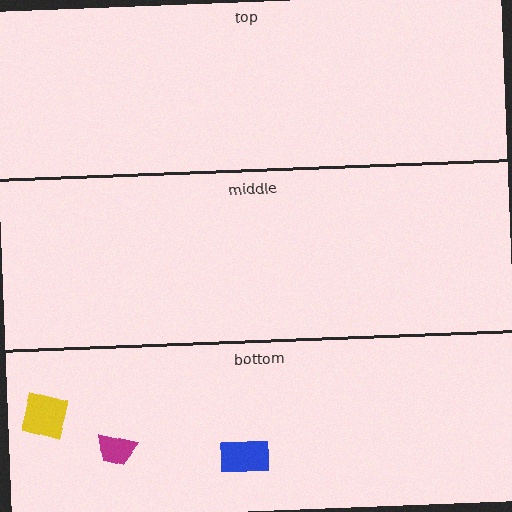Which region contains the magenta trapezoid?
The bottom region.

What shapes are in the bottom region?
The blue rectangle, the magenta trapezoid, the yellow square.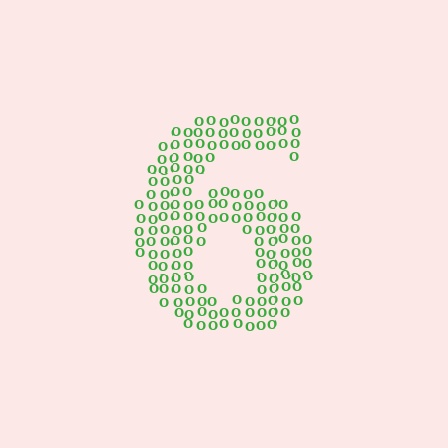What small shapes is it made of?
It is made of small letter O's.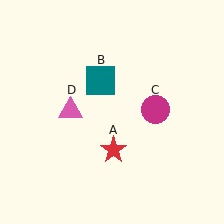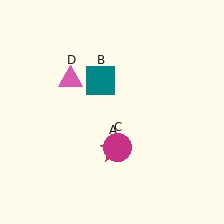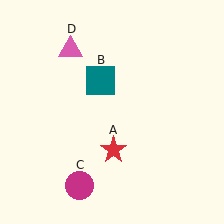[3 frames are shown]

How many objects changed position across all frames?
2 objects changed position: magenta circle (object C), pink triangle (object D).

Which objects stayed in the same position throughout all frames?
Red star (object A) and teal square (object B) remained stationary.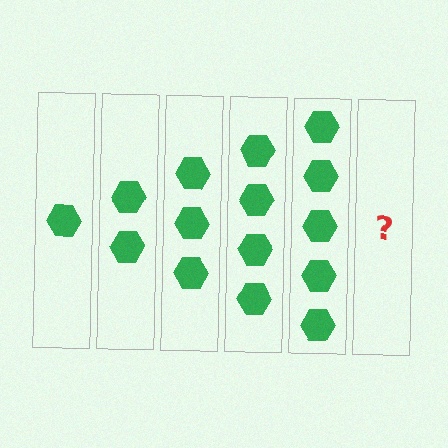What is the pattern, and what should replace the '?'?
The pattern is that each step adds one more hexagon. The '?' should be 6 hexagons.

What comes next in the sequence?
The next element should be 6 hexagons.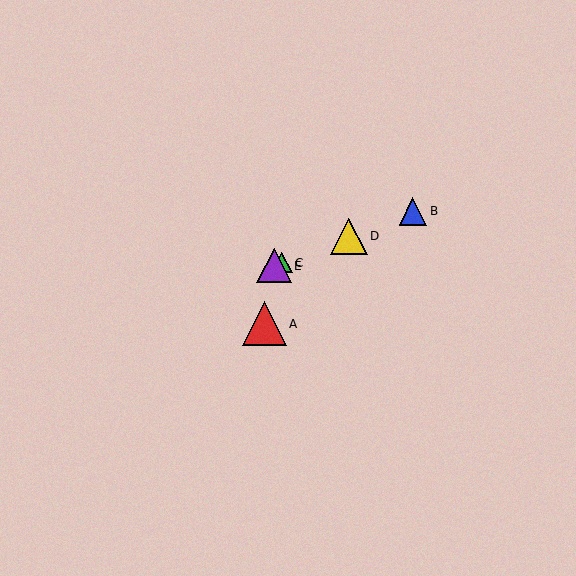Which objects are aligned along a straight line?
Objects B, C, D, E are aligned along a straight line.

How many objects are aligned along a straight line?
4 objects (B, C, D, E) are aligned along a straight line.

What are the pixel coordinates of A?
Object A is at (264, 324).